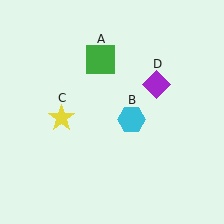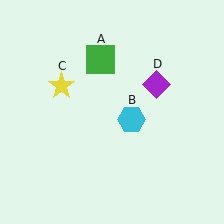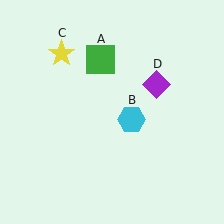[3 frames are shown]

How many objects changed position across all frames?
1 object changed position: yellow star (object C).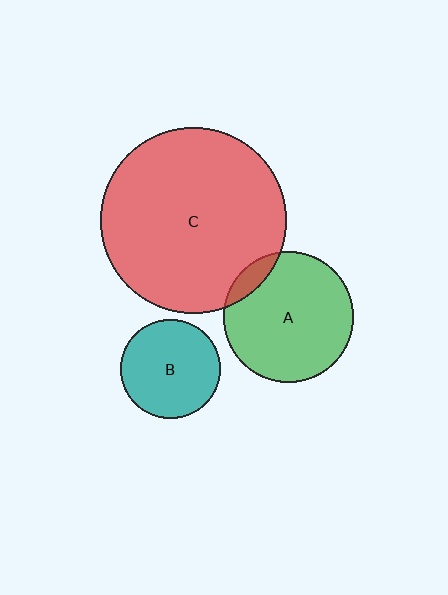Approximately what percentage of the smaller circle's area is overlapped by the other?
Approximately 10%.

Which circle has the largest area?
Circle C (red).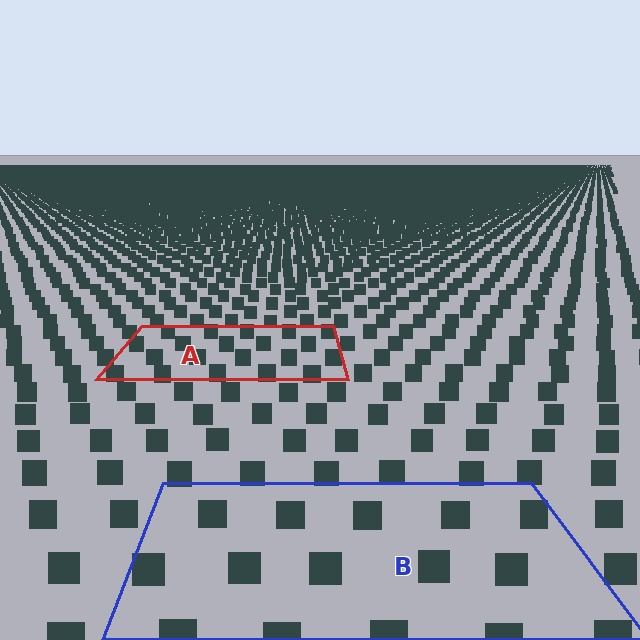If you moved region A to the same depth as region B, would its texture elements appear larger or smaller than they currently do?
They would appear larger. At a closer depth, the same texture elements are projected at a bigger on-screen size.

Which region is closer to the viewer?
Region B is closer. The texture elements there are larger and more spread out.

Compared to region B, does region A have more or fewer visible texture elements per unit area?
Region A has more texture elements per unit area — they are packed more densely because it is farther away.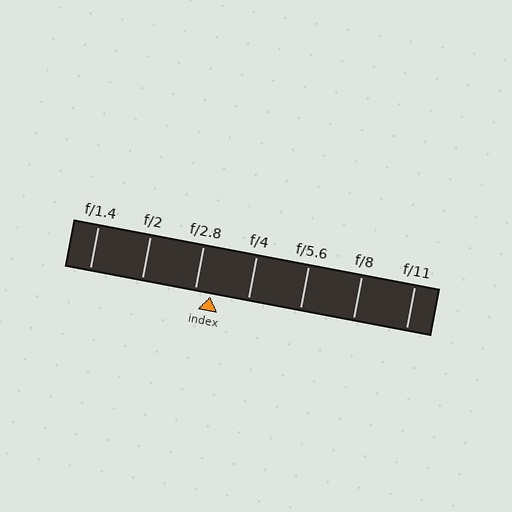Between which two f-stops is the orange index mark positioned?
The index mark is between f/2.8 and f/4.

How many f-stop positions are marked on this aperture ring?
There are 7 f-stop positions marked.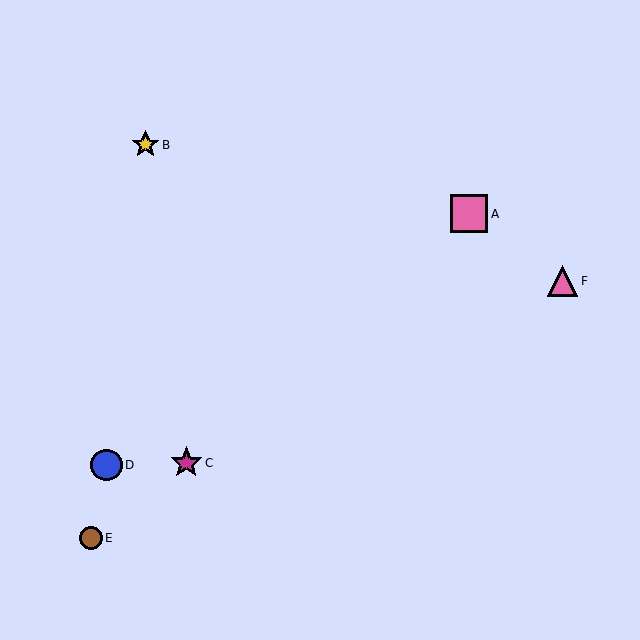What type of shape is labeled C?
Shape C is a magenta star.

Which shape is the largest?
The pink square (labeled A) is the largest.